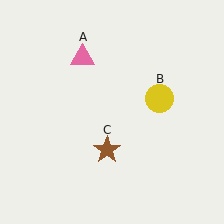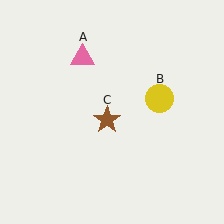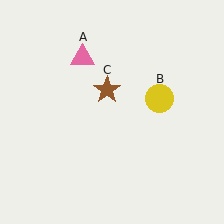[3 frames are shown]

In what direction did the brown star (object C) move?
The brown star (object C) moved up.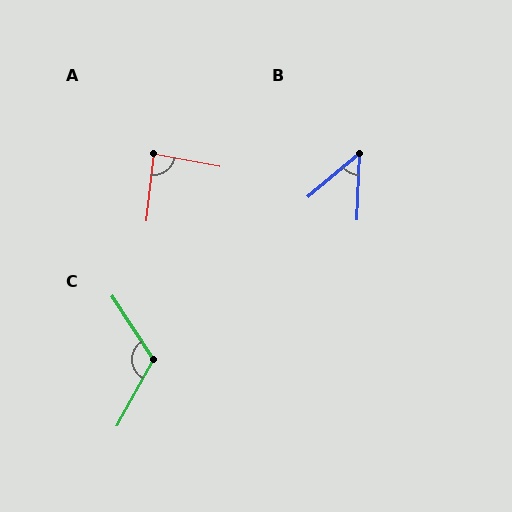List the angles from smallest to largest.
B (48°), A (85°), C (118°).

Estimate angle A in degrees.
Approximately 85 degrees.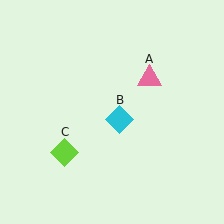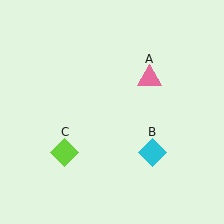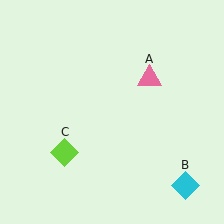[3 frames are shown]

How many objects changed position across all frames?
1 object changed position: cyan diamond (object B).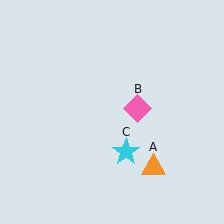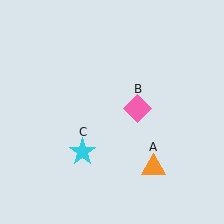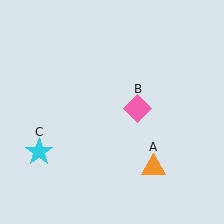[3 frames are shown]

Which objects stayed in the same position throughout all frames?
Orange triangle (object A) and pink diamond (object B) remained stationary.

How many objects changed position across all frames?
1 object changed position: cyan star (object C).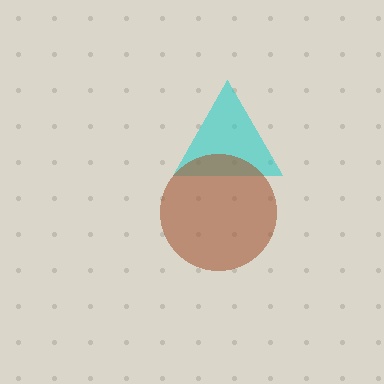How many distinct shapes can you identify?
There are 2 distinct shapes: a cyan triangle, a brown circle.